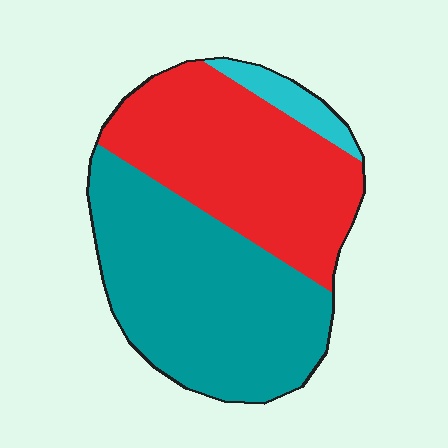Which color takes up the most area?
Teal, at roughly 50%.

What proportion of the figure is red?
Red covers roughly 45% of the figure.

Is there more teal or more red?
Teal.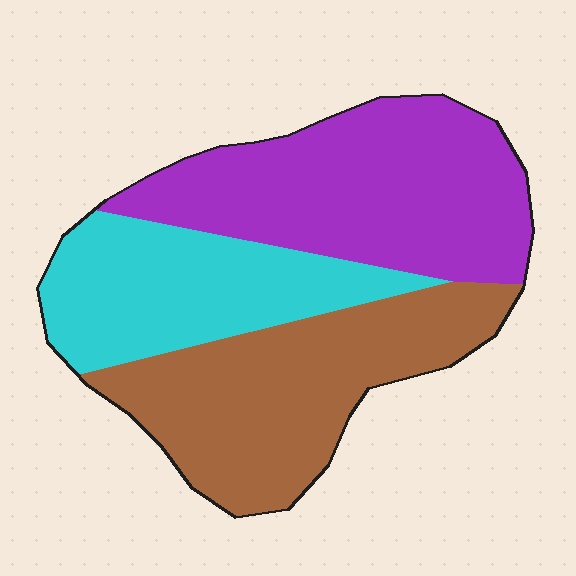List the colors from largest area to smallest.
From largest to smallest: purple, brown, cyan.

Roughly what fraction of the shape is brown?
Brown covers 35% of the shape.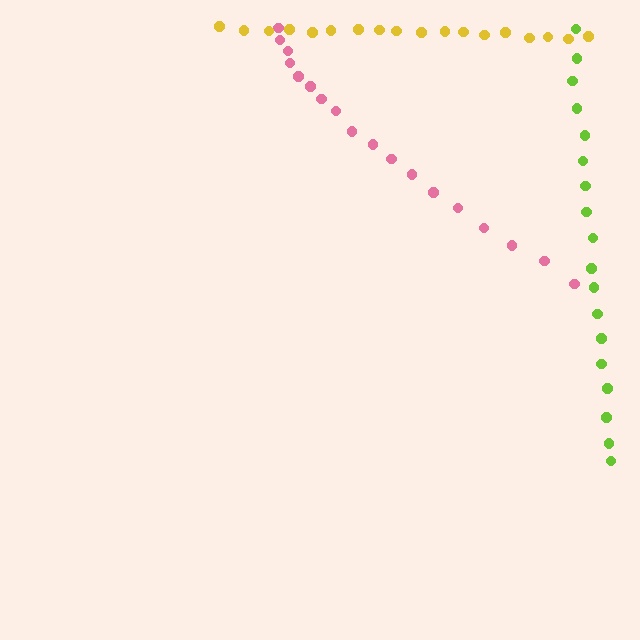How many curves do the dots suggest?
There are 3 distinct paths.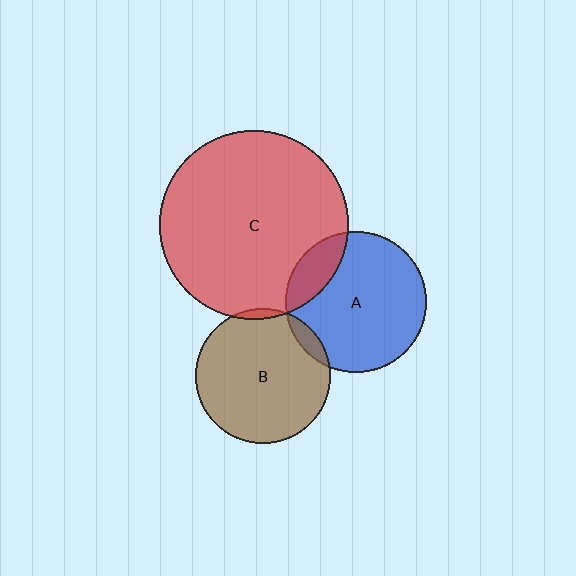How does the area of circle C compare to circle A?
Approximately 1.8 times.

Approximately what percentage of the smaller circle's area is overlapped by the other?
Approximately 5%.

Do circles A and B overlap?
Yes.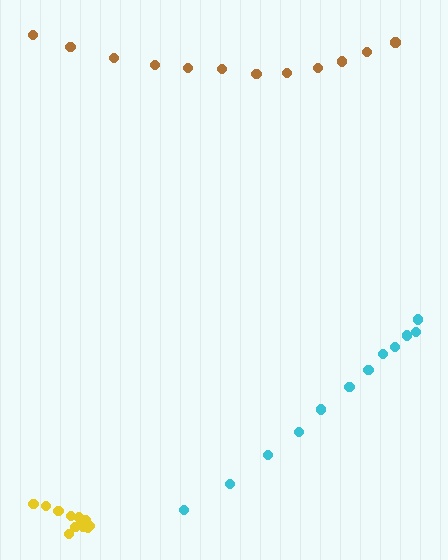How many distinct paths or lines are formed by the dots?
There are 3 distinct paths.